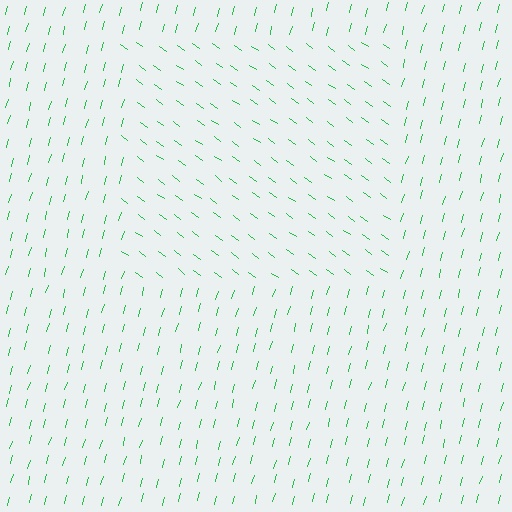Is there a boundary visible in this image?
Yes, there is a texture boundary formed by a change in line orientation.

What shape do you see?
I see a rectangle.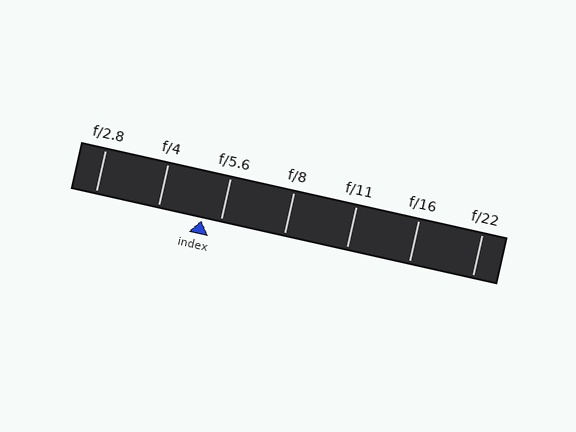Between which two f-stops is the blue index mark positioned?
The index mark is between f/4 and f/5.6.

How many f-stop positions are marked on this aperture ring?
There are 7 f-stop positions marked.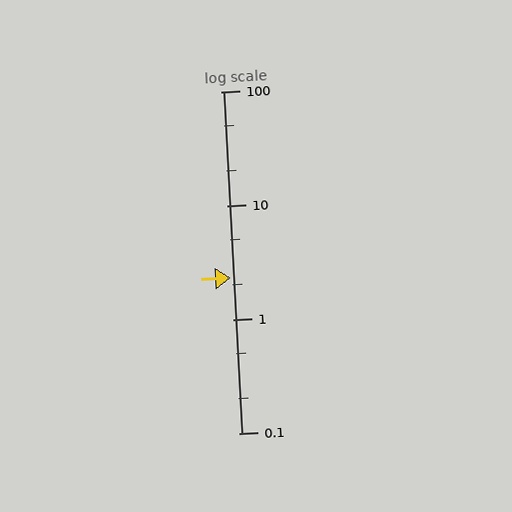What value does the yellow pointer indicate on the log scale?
The pointer indicates approximately 2.3.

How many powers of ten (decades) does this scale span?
The scale spans 3 decades, from 0.1 to 100.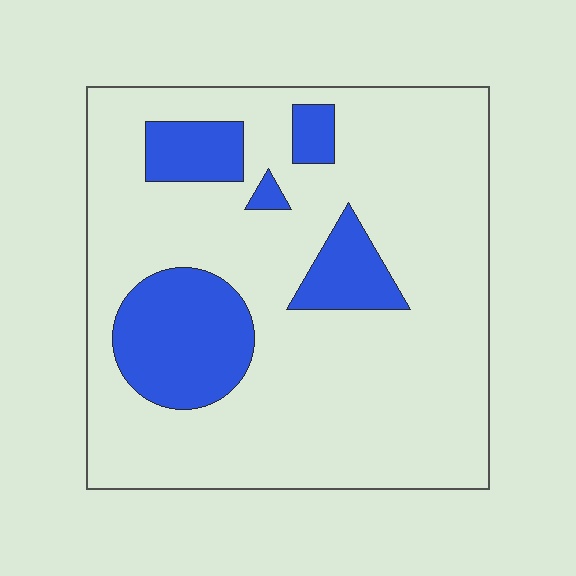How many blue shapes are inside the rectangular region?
5.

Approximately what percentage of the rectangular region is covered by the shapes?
Approximately 20%.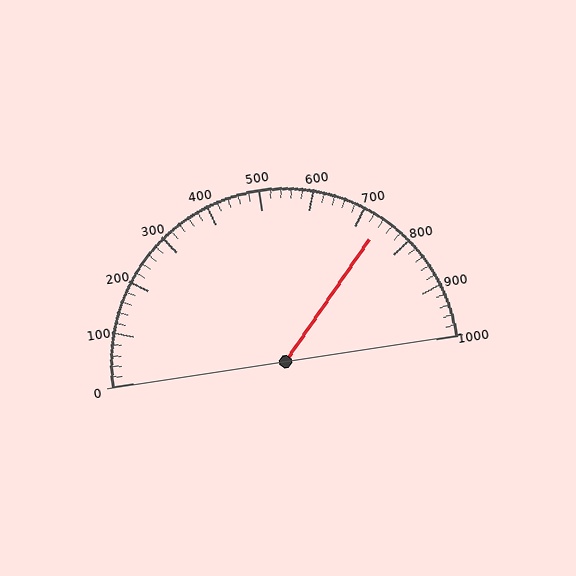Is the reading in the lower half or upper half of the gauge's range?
The reading is in the upper half of the range (0 to 1000).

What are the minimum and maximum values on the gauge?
The gauge ranges from 0 to 1000.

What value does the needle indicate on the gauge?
The needle indicates approximately 740.